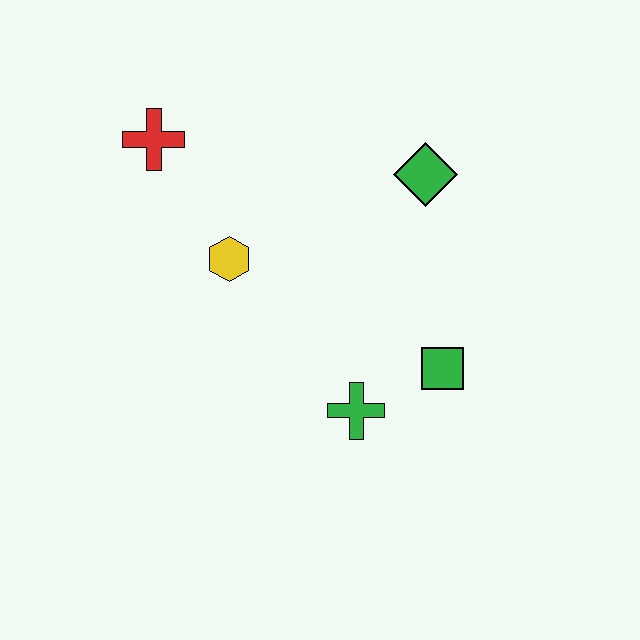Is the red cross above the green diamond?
Yes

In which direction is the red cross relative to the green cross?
The red cross is above the green cross.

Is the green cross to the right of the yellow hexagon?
Yes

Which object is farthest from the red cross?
The green square is farthest from the red cross.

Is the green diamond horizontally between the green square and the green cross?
Yes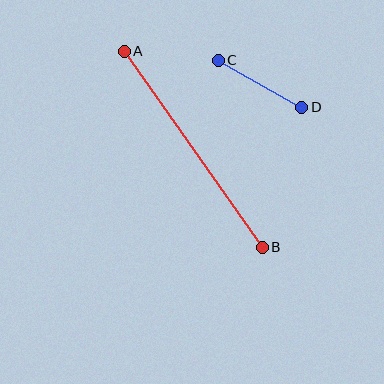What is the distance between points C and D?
The distance is approximately 96 pixels.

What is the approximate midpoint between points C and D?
The midpoint is at approximately (260, 84) pixels.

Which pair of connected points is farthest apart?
Points A and B are farthest apart.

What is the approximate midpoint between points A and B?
The midpoint is at approximately (193, 149) pixels.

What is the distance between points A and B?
The distance is approximately 239 pixels.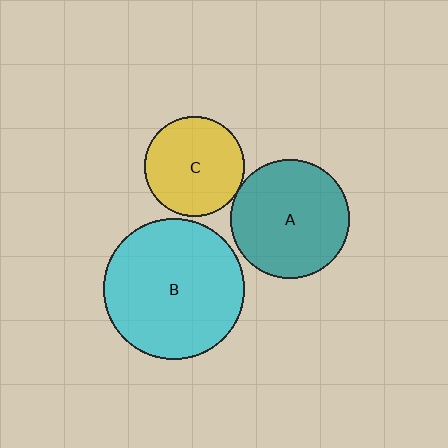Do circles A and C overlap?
Yes.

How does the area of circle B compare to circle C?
Approximately 2.0 times.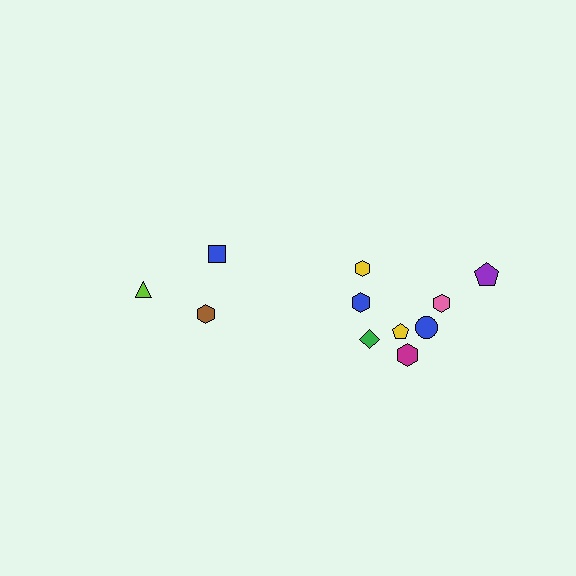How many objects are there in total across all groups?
There are 11 objects.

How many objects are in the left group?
There are 3 objects.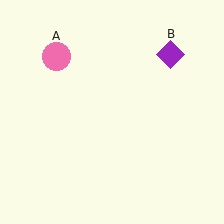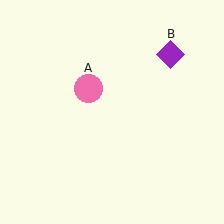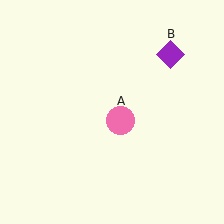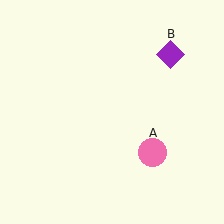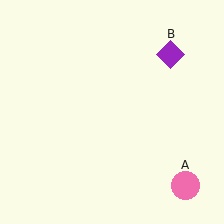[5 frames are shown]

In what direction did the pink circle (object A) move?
The pink circle (object A) moved down and to the right.